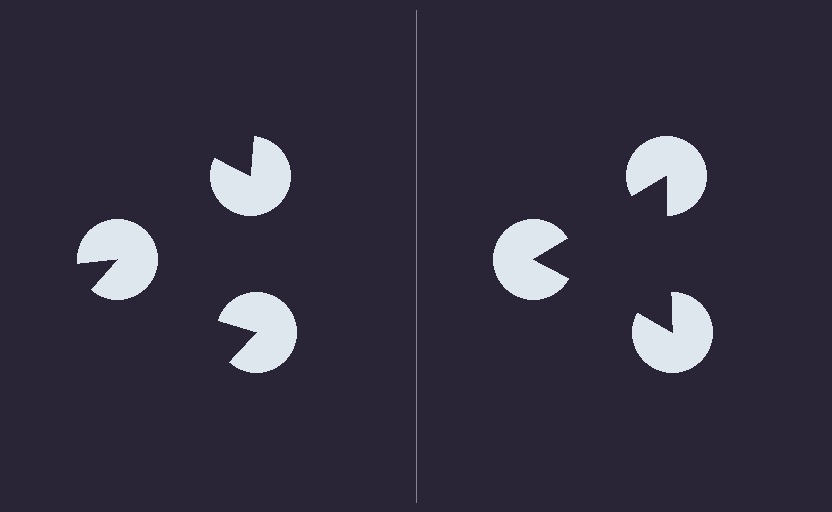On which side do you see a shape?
An illusory triangle appears on the right side. On the left side the wedge cuts are rotated, so no coherent shape forms.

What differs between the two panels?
The pac-man discs are positioned identically on both sides; only the wedge orientations differ. On the right they align to a triangle; on the left they are misaligned.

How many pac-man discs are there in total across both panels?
6 — 3 on each side.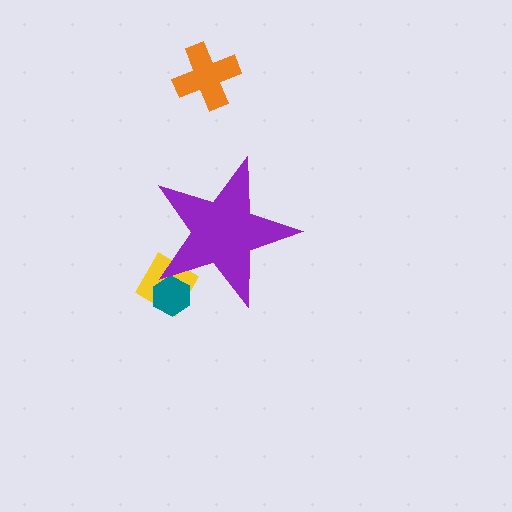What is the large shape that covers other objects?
A purple star.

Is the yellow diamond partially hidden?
Yes, the yellow diamond is partially hidden behind the purple star.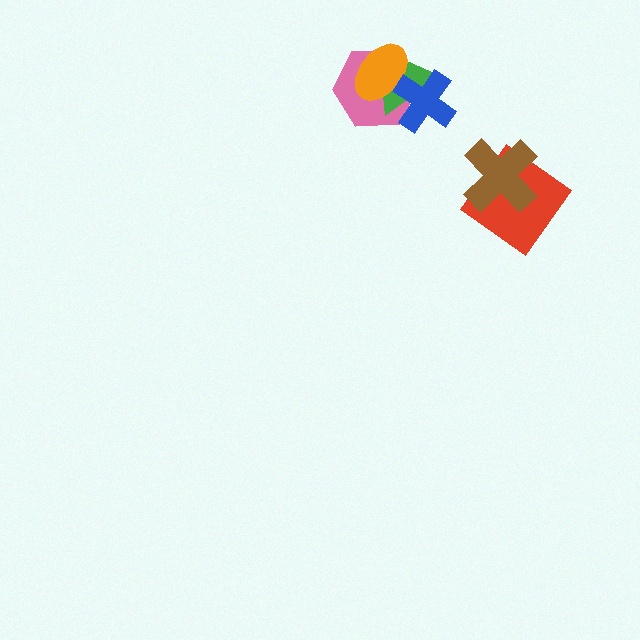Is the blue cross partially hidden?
No, no other shape covers it.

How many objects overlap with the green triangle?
3 objects overlap with the green triangle.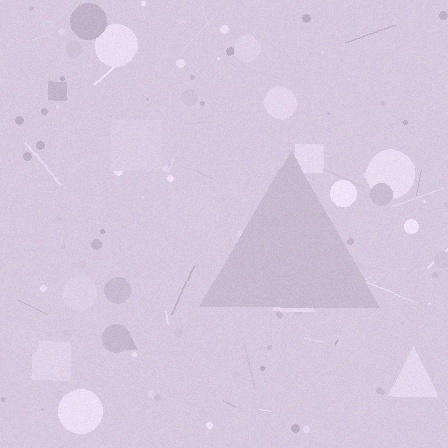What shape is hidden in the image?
A triangle is hidden in the image.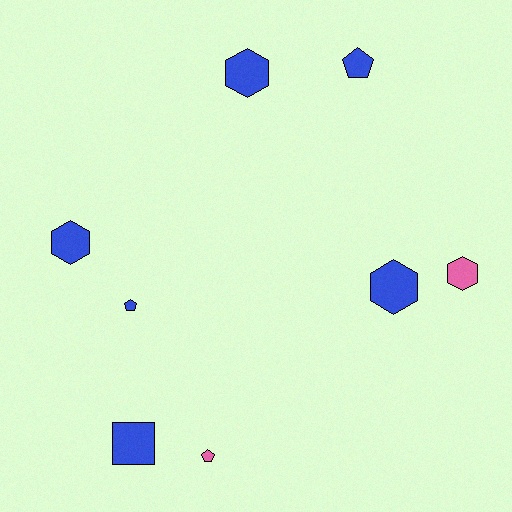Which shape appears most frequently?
Hexagon, with 4 objects.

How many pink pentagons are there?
There is 1 pink pentagon.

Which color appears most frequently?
Blue, with 6 objects.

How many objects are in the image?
There are 8 objects.